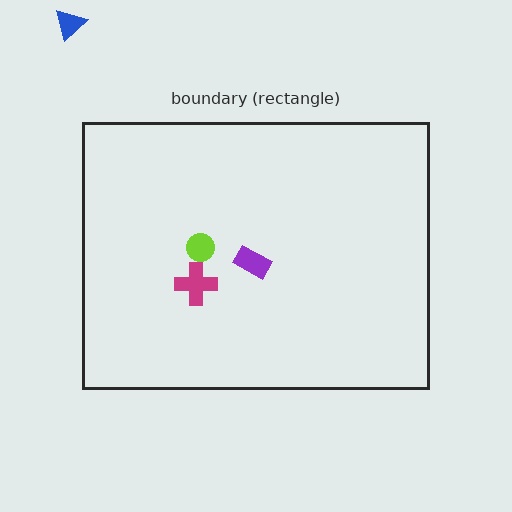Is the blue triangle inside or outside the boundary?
Outside.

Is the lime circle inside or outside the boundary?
Inside.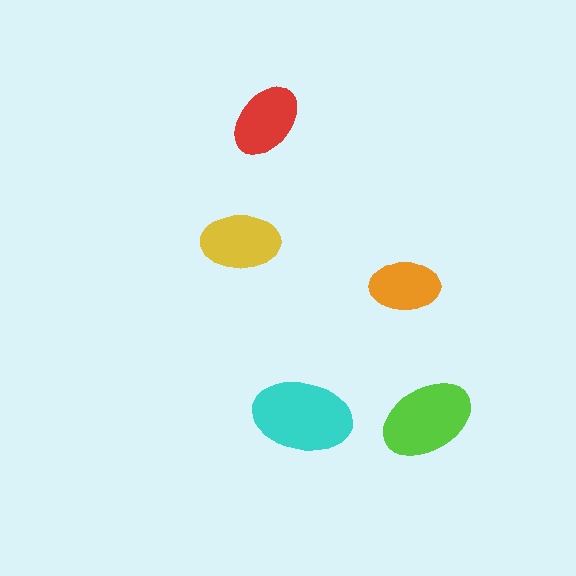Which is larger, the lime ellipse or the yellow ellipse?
The lime one.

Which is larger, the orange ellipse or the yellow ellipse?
The yellow one.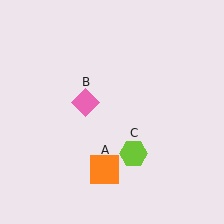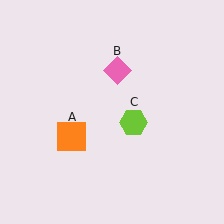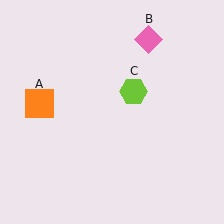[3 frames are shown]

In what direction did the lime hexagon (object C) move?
The lime hexagon (object C) moved up.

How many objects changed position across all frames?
3 objects changed position: orange square (object A), pink diamond (object B), lime hexagon (object C).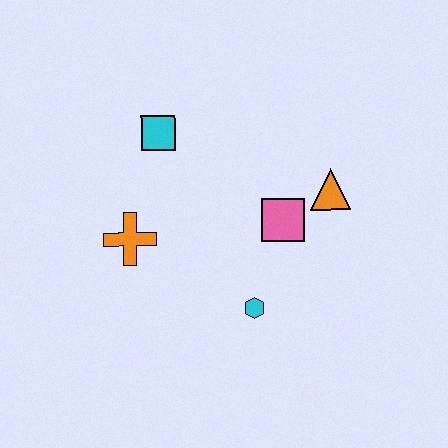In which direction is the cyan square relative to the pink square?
The cyan square is to the left of the pink square.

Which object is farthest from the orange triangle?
The orange cross is farthest from the orange triangle.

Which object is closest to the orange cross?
The cyan square is closest to the orange cross.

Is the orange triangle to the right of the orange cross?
Yes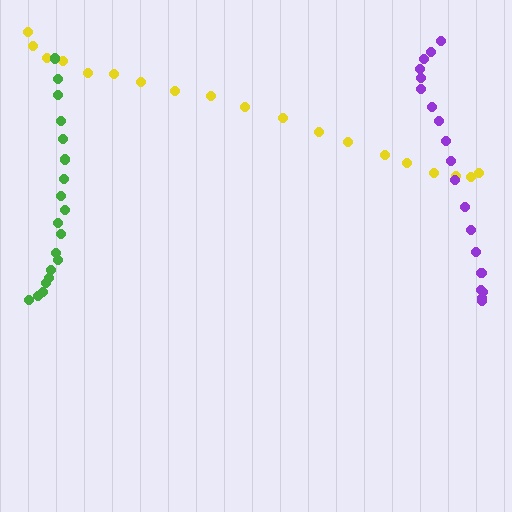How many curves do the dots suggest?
There are 3 distinct paths.